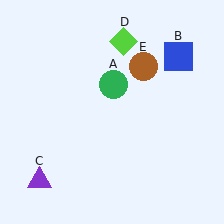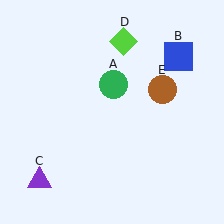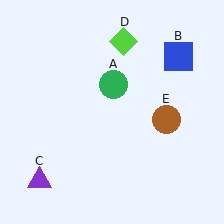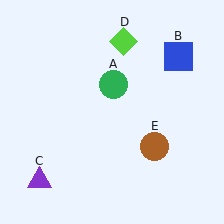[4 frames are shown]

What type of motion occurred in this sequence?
The brown circle (object E) rotated clockwise around the center of the scene.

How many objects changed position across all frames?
1 object changed position: brown circle (object E).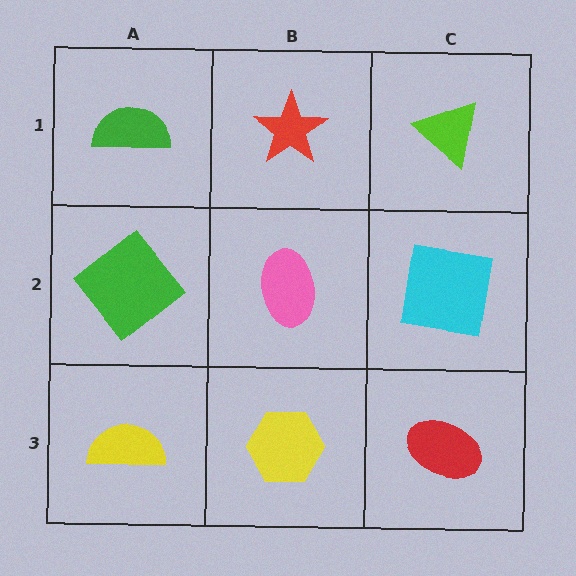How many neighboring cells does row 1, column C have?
2.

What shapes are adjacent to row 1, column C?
A cyan square (row 2, column C), a red star (row 1, column B).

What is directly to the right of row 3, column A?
A yellow hexagon.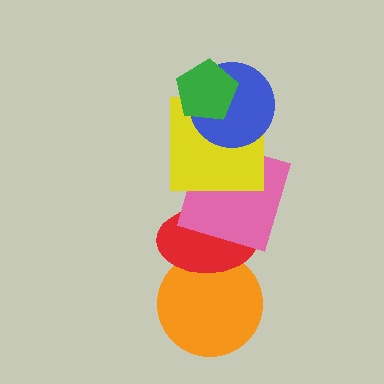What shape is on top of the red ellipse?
The pink square is on top of the red ellipse.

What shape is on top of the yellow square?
The blue circle is on top of the yellow square.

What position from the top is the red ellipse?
The red ellipse is 5th from the top.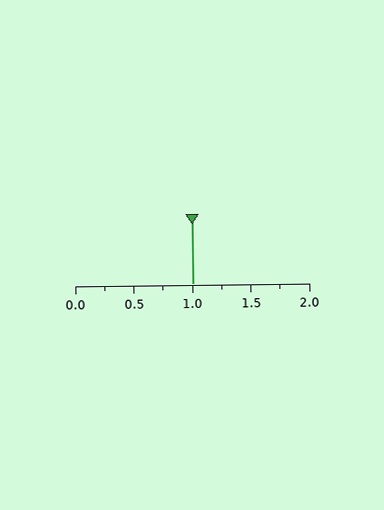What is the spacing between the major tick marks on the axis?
The major ticks are spaced 0.5 apart.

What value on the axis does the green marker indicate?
The marker indicates approximately 1.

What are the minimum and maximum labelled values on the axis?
The axis runs from 0.0 to 2.0.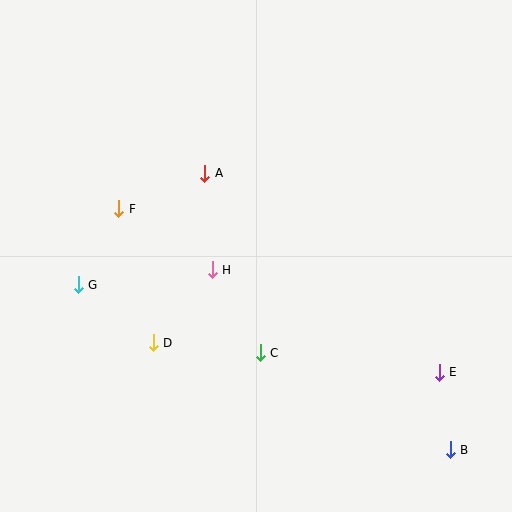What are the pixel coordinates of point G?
Point G is at (78, 285).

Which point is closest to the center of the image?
Point H at (212, 270) is closest to the center.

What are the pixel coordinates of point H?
Point H is at (212, 270).